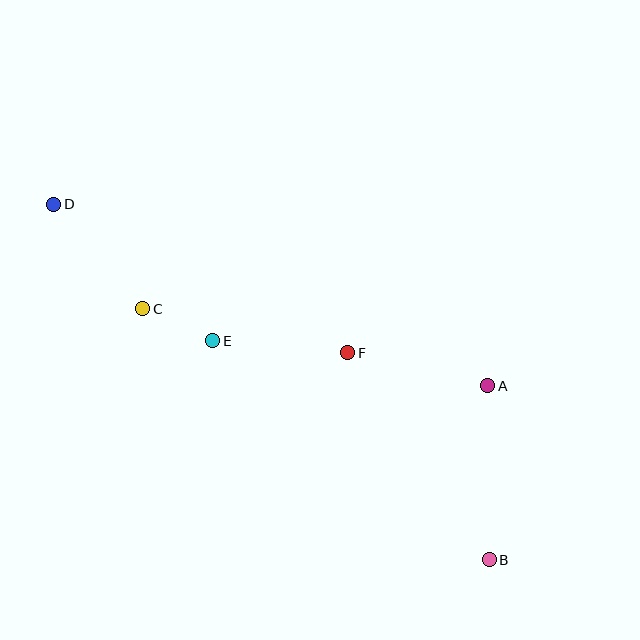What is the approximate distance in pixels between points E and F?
The distance between E and F is approximately 135 pixels.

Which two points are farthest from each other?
Points B and D are farthest from each other.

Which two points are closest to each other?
Points C and E are closest to each other.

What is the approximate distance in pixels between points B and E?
The distance between B and E is approximately 352 pixels.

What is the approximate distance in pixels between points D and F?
The distance between D and F is approximately 330 pixels.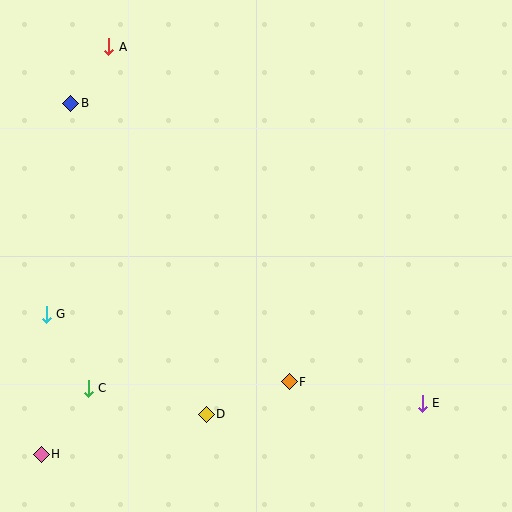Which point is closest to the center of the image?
Point F at (289, 382) is closest to the center.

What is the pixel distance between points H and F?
The distance between H and F is 258 pixels.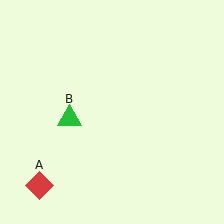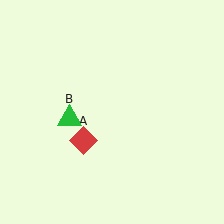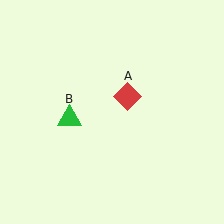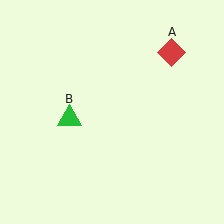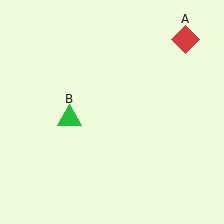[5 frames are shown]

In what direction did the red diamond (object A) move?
The red diamond (object A) moved up and to the right.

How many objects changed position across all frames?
1 object changed position: red diamond (object A).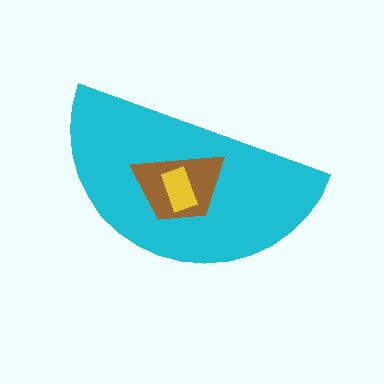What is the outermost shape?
The cyan semicircle.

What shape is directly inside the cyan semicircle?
The brown trapezoid.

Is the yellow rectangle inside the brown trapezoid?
Yes.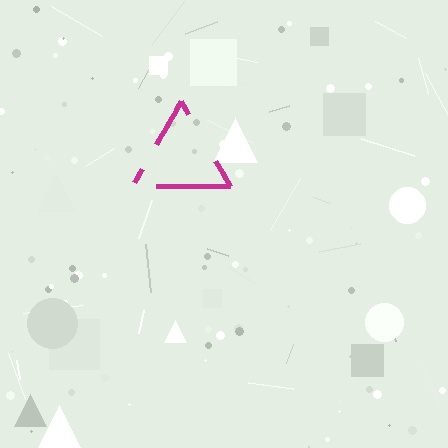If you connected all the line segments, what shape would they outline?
They would outline a triangle.